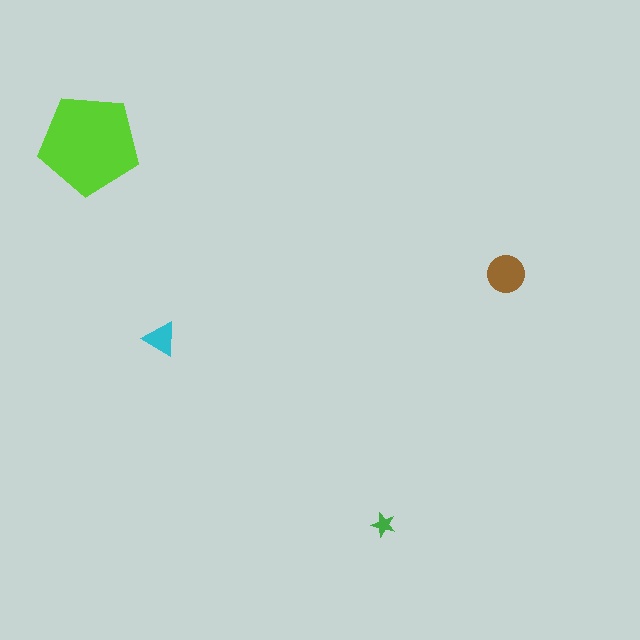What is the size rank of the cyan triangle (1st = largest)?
3rd.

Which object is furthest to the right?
The brown circle is rightmost.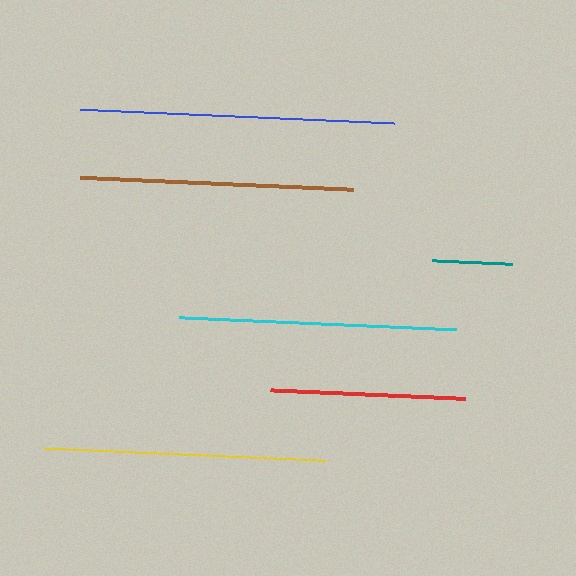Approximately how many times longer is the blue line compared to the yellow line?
The blue line is approximately 1.1 times the length of the yellow line.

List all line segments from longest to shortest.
From longest to shortest: blue, yellow, cyan, brown, red, teal.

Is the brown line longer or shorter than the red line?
The brown line is longer than the red line.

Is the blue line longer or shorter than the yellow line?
The blue line is longer than the yellow line.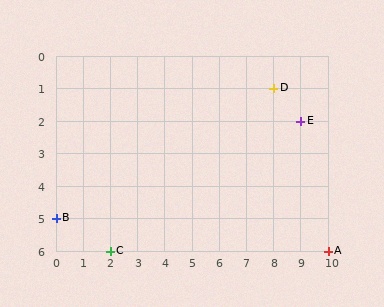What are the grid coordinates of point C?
Point C is at grid coordinates (2, 6).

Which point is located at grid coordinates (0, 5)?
Point B is at (0, 5).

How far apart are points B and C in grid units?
Points B and C are 2 columns and 1 row apart (about 2.2 grid units diagonally).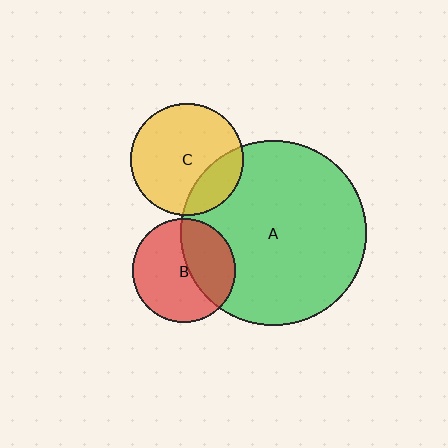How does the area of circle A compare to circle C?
Approximately 2.7 times.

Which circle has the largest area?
Circle A (green).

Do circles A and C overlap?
Yes.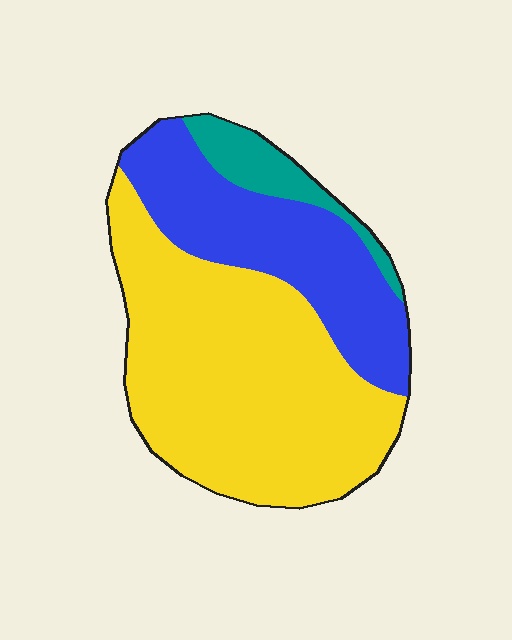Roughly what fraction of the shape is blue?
Blue covers 31% of the shape.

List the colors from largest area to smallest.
From largest to smallest: yellow, blue, teal.